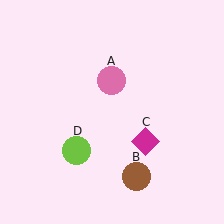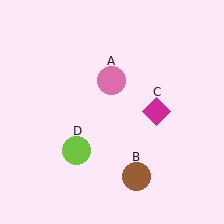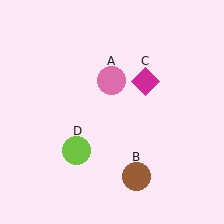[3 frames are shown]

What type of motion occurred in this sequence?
The magenta diamond (object C) rotated counterclockwise around the center of the scene.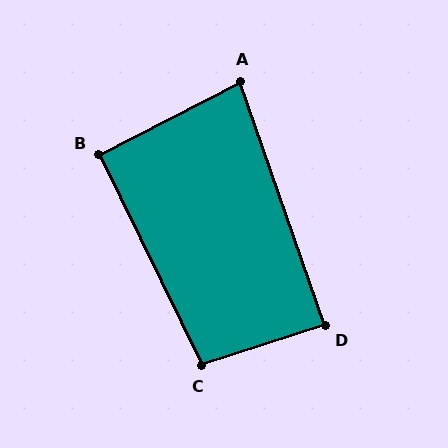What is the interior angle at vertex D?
Approximately 89 degrees (approximately right).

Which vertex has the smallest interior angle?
A, at approximately 82 degrees.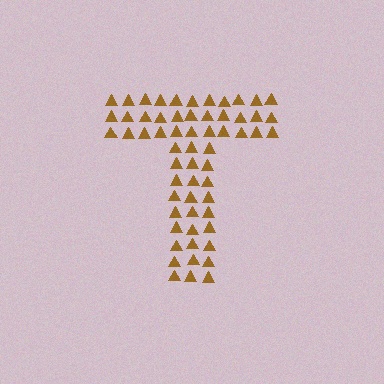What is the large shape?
The large shape is the letter T.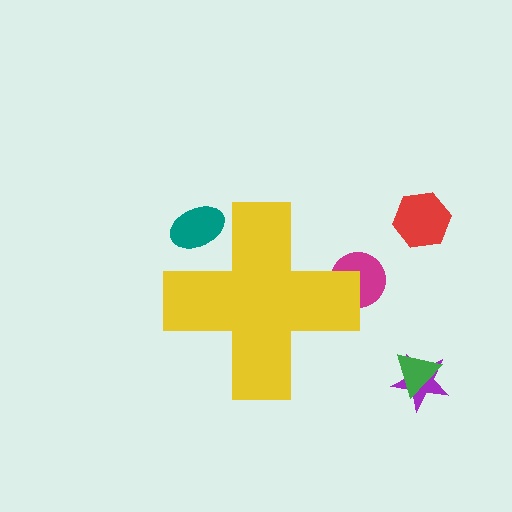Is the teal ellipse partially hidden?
Yes, the teal ellipse is partially hidden behind the yellow cross.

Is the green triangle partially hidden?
No, the green triangle is fully visible.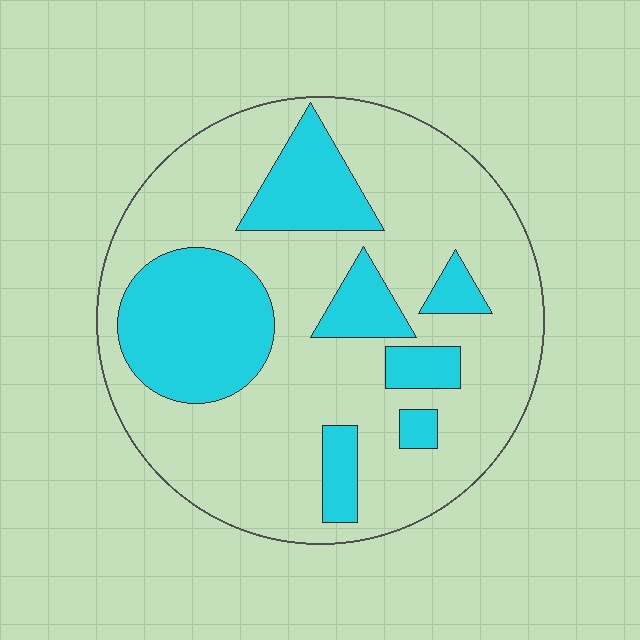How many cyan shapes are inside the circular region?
7.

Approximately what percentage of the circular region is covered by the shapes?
Approximately 30%.